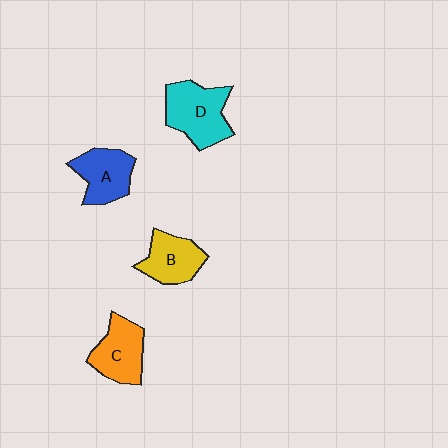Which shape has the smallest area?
Shape B (yellow).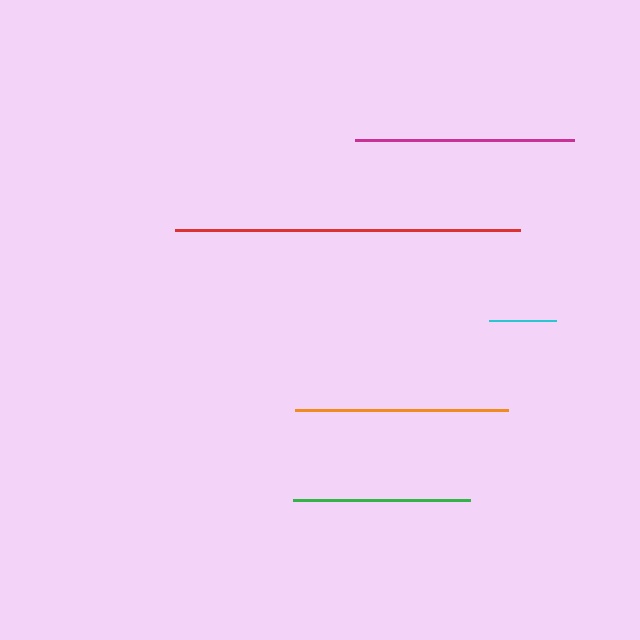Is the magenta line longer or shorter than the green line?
The magenta line is longer than the green line.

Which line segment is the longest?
The red line is the longest at approximately 346 pixels.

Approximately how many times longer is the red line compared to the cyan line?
The red line is approximately 5.2 times the length of the cyan line.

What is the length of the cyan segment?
The cyan segment is approximately 66 pixels long.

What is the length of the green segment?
The green segment is approximately 177 pixels long.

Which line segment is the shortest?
The cyan line is the shortest at approximately 66 pixels.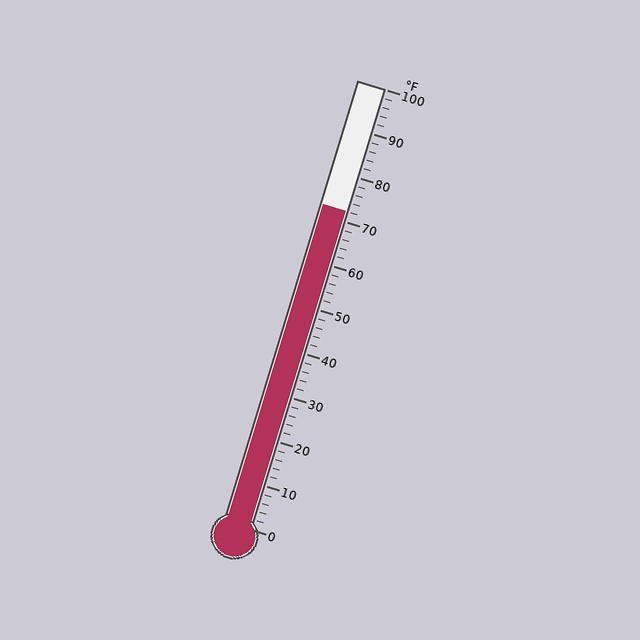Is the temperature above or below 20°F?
The temperature is above 20°F.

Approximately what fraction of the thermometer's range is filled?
The thermometer is filled to approximately 70% of its range.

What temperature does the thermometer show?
The thermometer shows approximately 72°F.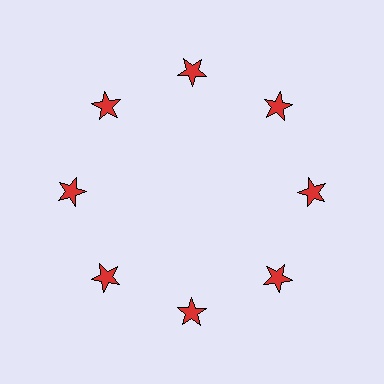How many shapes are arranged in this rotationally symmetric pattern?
There are 8 shapes, arranged in 8 groups of 1.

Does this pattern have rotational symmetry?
Yes, this pattern has 8-fold rotational symmetry. It looks the same after rotating 45 degrees around the center.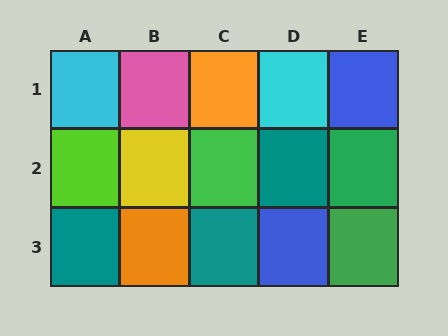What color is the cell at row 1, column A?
Cyan.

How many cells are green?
3 cells are green.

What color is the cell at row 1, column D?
Cyan.